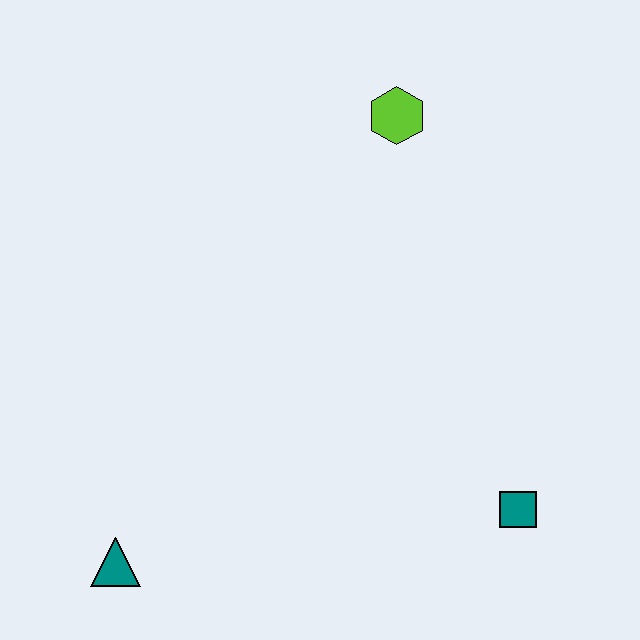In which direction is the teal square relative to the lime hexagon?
The teal square is below the lime hexagon.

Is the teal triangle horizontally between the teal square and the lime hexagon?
No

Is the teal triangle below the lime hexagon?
Yes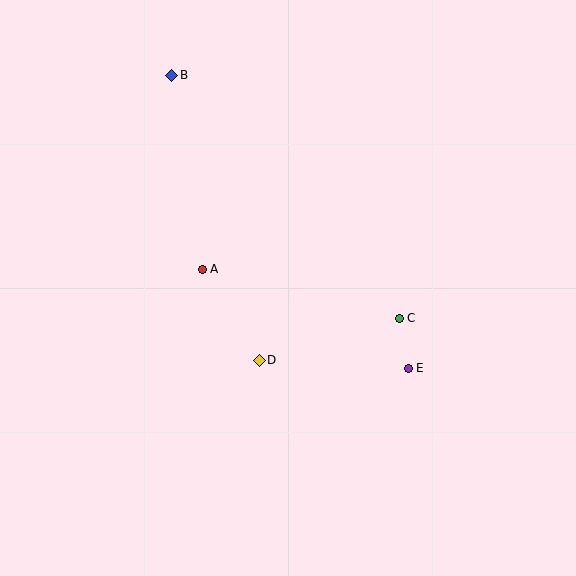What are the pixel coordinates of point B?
Point B is at (172, 75).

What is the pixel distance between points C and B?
The distance between C and B is 333 pixels.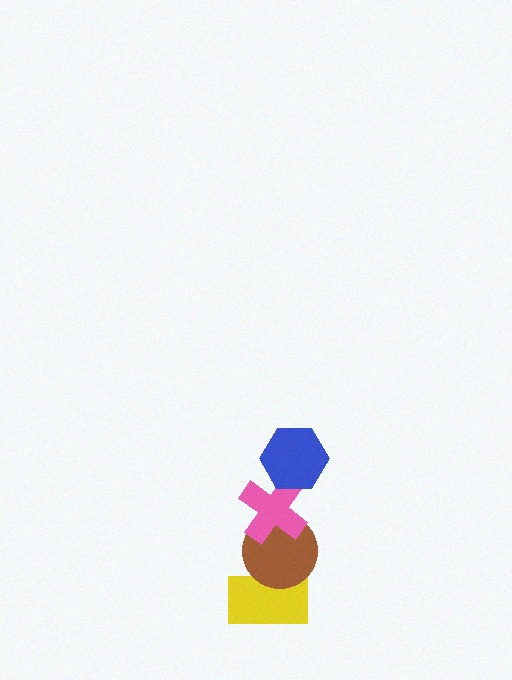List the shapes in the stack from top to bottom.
From top to bottom: the blue hexagon, the pink cross, the brown circle, the yellow rectangle.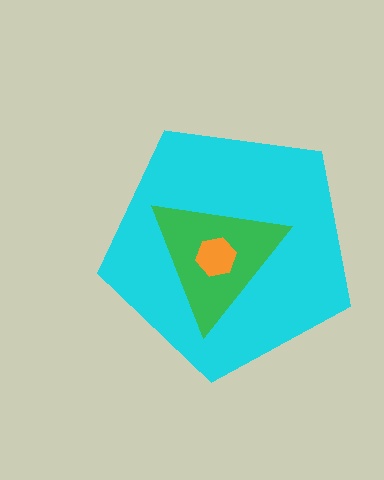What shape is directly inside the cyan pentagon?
The green triangle.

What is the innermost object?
The orange hexagon.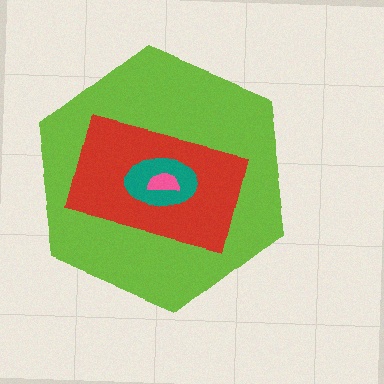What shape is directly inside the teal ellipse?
The pink semicircle.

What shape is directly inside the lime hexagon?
The red rectangle.